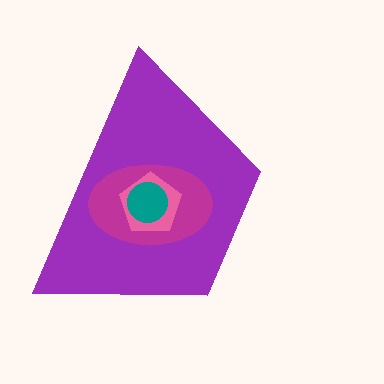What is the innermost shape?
The teal circle.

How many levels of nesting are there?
4.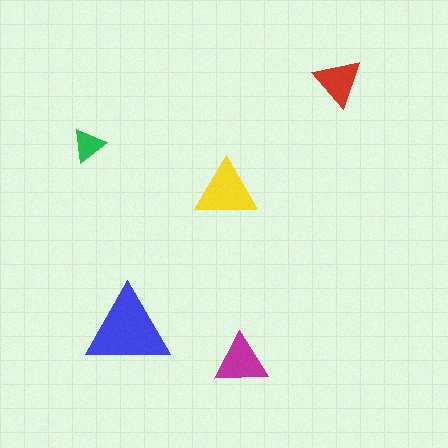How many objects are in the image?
There are 5 objects in the image.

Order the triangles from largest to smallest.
the blue one, the yellow one, the magenta one, the red one, the green one.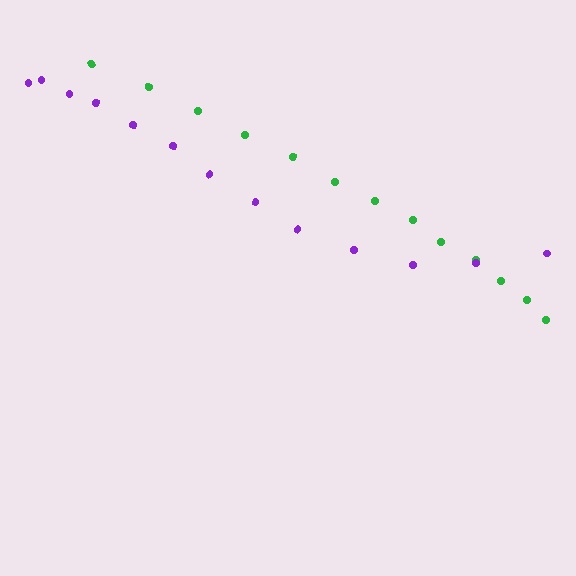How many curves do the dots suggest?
There are 2 distinct paths.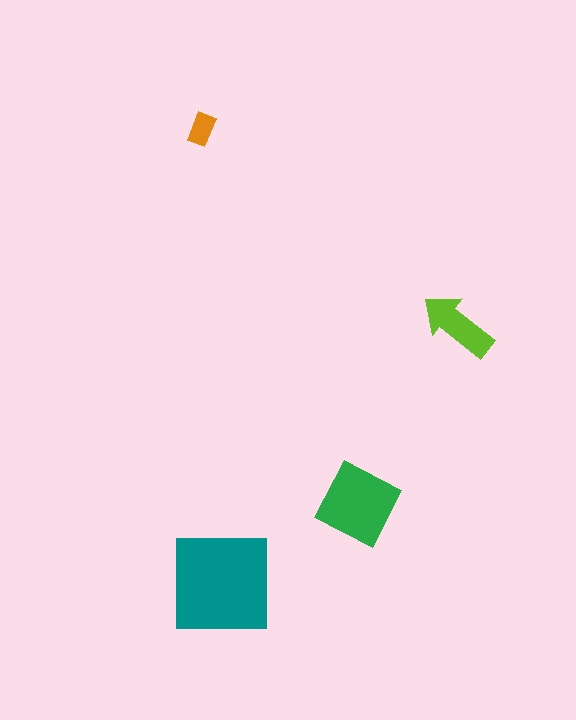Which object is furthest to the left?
The orange rectangle is leftmost.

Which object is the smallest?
The orange rectangle.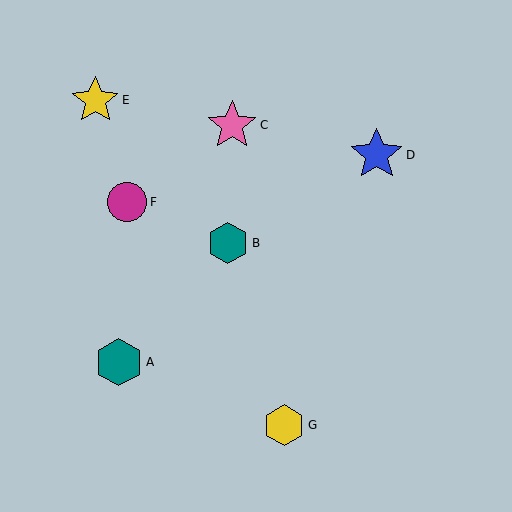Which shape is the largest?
The blue star (labeled D) is the largest.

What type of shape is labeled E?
Shape E is a yellow star.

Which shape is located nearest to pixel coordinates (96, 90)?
The yellow star (labeled E) at (95, 100) is nearest to that location.